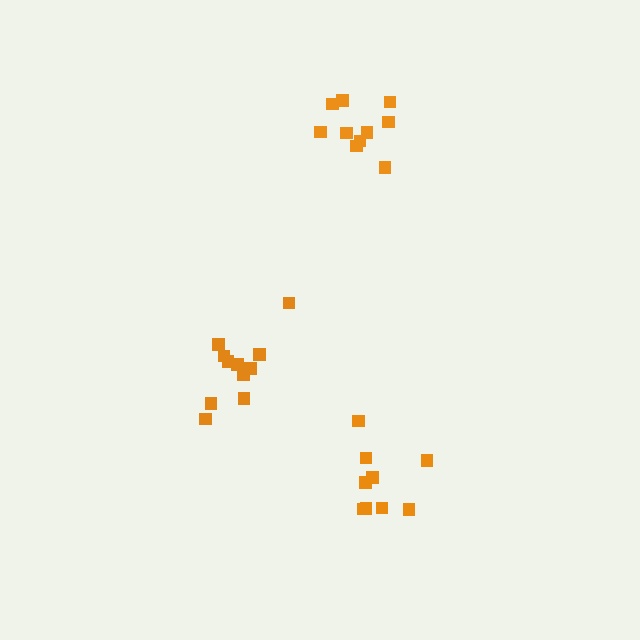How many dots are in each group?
Group 1: 11 dots, Group 2: 9 dots, Group 3: 10 dots (30 total).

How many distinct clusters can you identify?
There are 3 distinct clusters.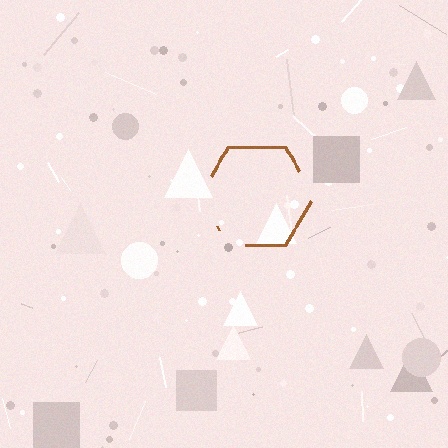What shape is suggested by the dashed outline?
The dashed outline suggests a hexagon.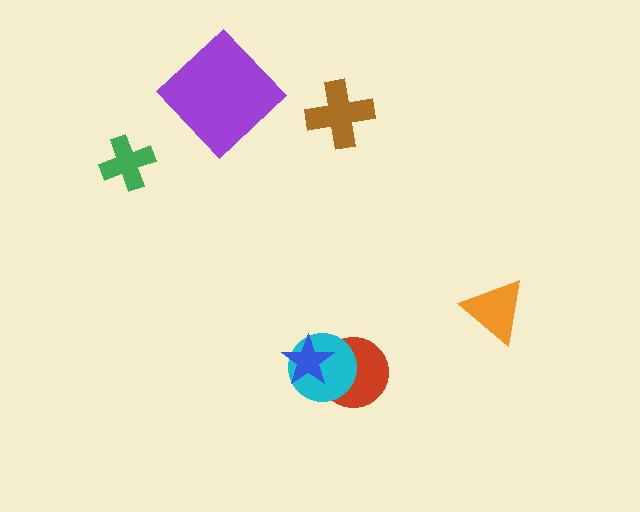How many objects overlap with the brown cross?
0 objects overlap with the brown cross.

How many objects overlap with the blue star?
2 objects overlap with the blue star.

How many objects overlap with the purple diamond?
0 objects overlap with the purple diamond.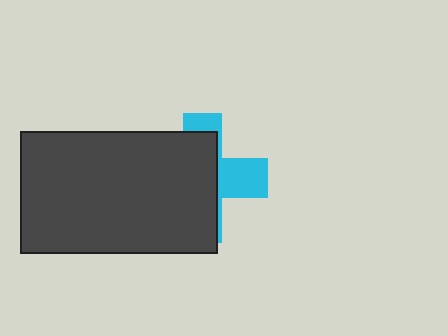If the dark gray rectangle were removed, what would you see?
You would see the complete cyan cross.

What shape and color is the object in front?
The object in front is a dark gray rectangle.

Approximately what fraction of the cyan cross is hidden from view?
Roughly 66% of the cyan cross is hidden behind the dark gray rectangle.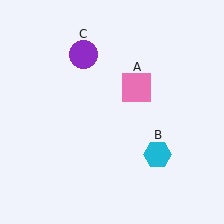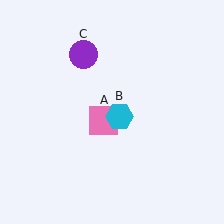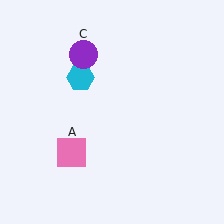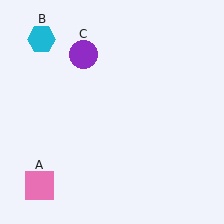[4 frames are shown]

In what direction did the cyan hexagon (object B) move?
The cyan hexagon (object B) moved up and to the left.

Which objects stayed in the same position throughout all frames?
Purple circle (object C) remained stationary.